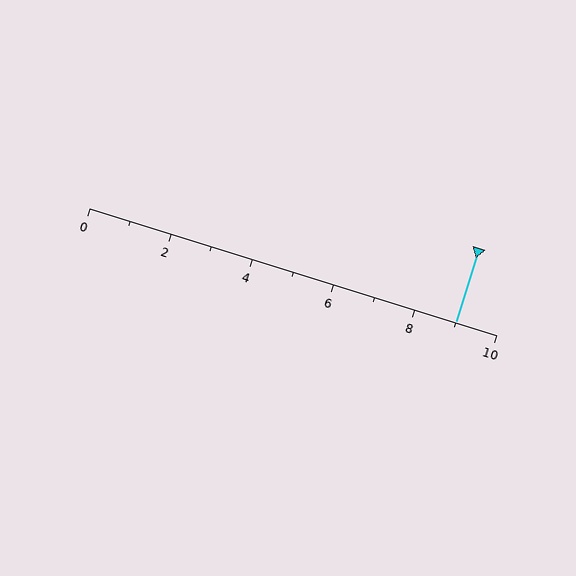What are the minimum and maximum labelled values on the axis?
The axis runs from 0 to 10.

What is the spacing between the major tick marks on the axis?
The major ticks are spaced 2 apart.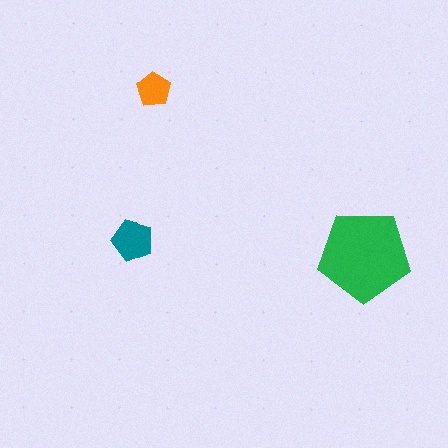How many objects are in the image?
There are 3 objects in the image.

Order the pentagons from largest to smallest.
the green one, the teal one, the orange one.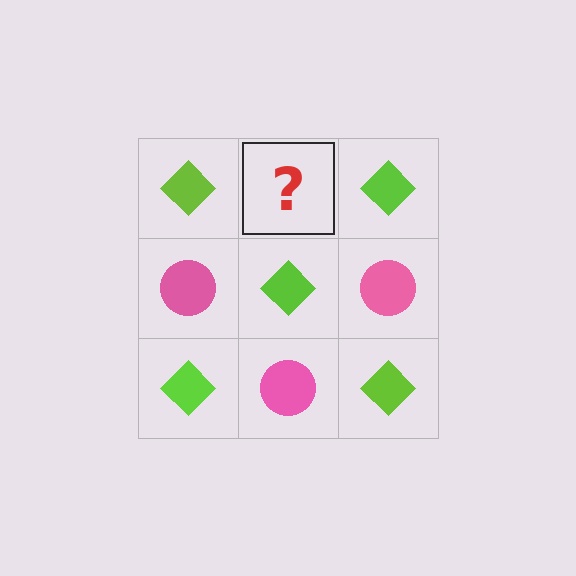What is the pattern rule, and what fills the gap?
The rule is that it alternates lime diamond and pink circle in a checkerboard pattern. The gap should be filled with a pink circle.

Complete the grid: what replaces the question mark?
The question mark should be replaced with a pink circle.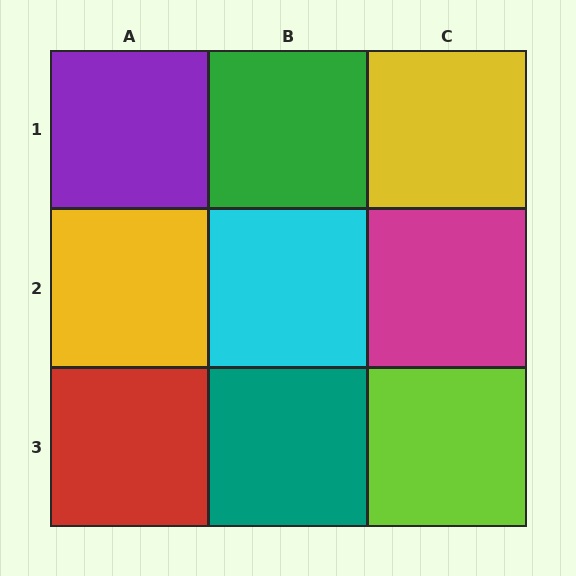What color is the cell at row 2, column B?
Cyan.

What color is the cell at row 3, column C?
Lime.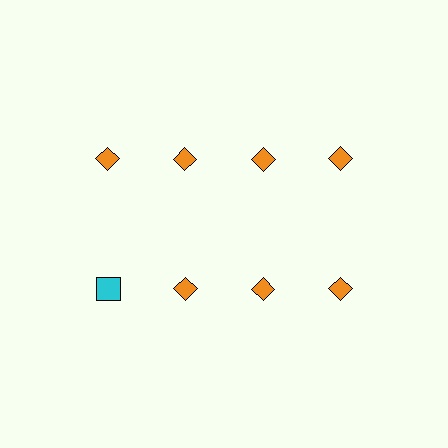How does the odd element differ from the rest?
It differs in both color (cyan instead of orange) and shape (square instead of diamond).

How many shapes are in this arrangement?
There are 8 shapes arranged in a grid pattern.